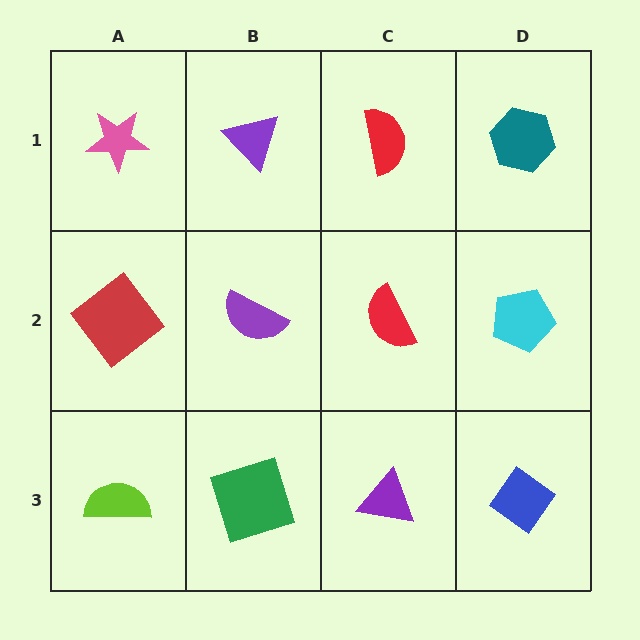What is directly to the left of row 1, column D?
A red semicircle.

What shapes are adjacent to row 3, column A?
A red diamond (row 2, column A), a green square (row 3, column B).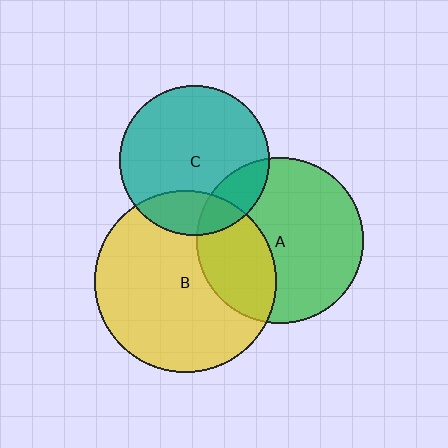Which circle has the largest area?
Circle B (yellow).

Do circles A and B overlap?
Yes.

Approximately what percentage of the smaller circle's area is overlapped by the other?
Approximately 30%.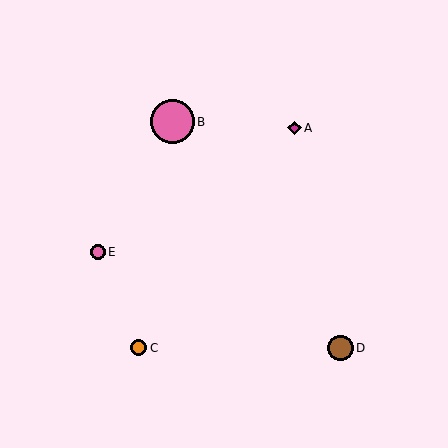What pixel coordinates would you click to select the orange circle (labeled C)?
Click at (139, 348) to select the orange circle C.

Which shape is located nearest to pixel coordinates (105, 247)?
The pink circle (labeled E) at (98, 252) is nearest to that location.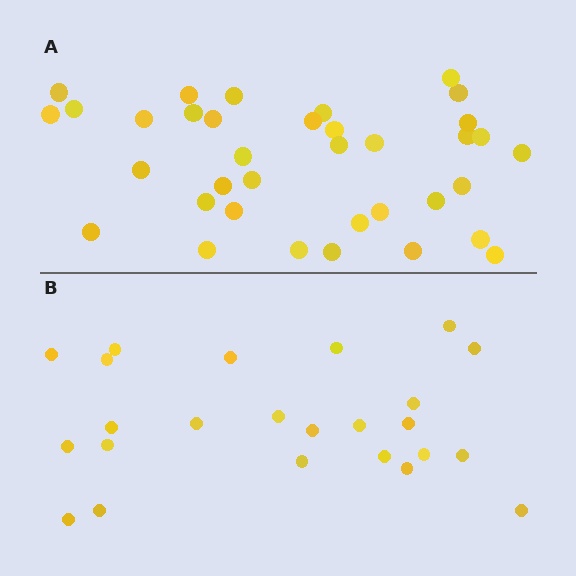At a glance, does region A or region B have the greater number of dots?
Region A (the top region) has more dots.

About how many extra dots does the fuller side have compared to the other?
Region A has roughly 12 or so more dots than region B.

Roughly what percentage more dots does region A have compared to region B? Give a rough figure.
About 50% more.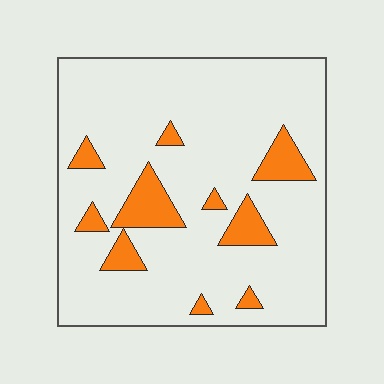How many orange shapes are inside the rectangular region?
10.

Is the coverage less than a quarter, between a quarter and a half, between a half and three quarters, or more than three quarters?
Less than a quarter.